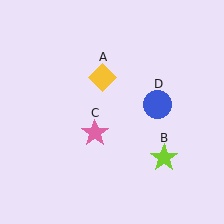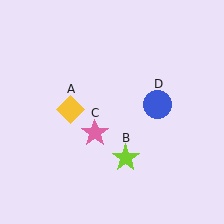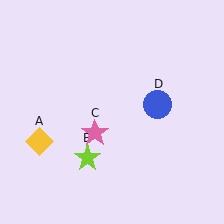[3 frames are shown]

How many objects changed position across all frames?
2 objects changed position: yellow diamond (object A), lime star (object B).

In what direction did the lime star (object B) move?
The lime star (object B) moved left.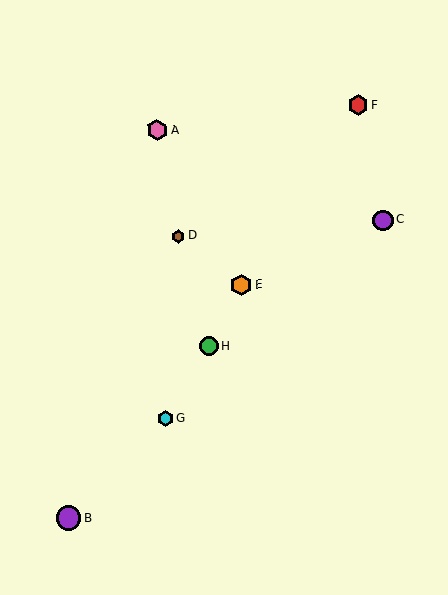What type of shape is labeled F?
Shape F is a red hexagon.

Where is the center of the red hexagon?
The center of the red hexagon is at (358, 105).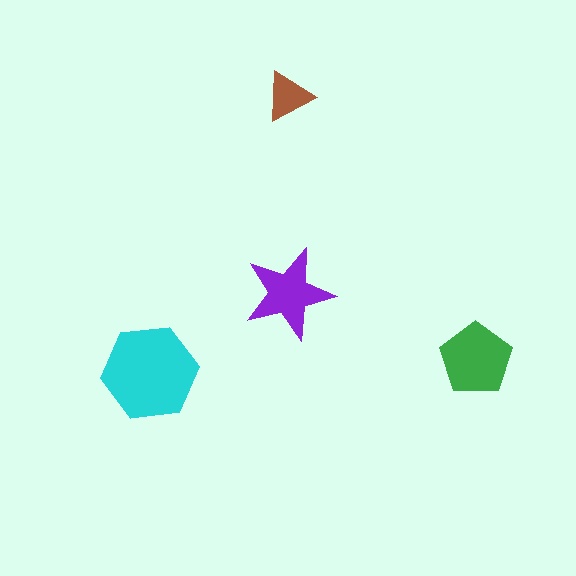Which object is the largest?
The cyan hexagon.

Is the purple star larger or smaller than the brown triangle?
Larger.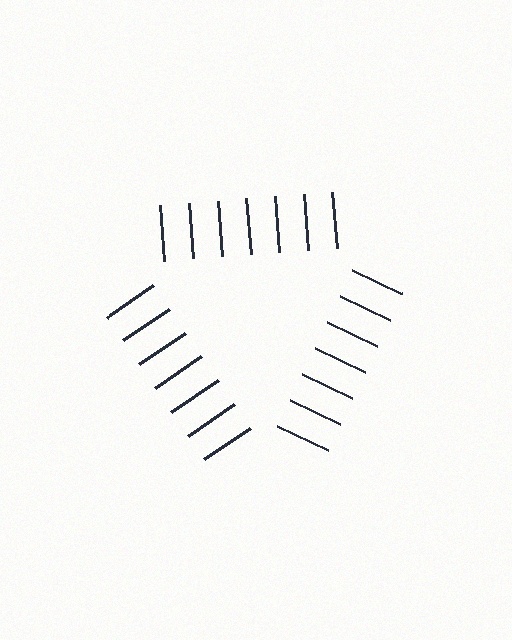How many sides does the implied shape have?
3 sides — the line-ends trace a triangle.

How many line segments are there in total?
21 — 7 along each of the 3 edges.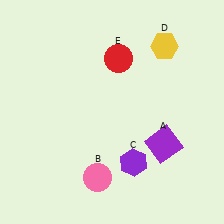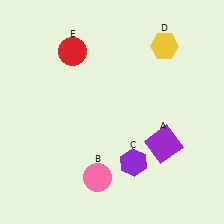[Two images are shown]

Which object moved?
The red circle (E) moved left.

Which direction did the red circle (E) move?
The red circle (E) moved left.